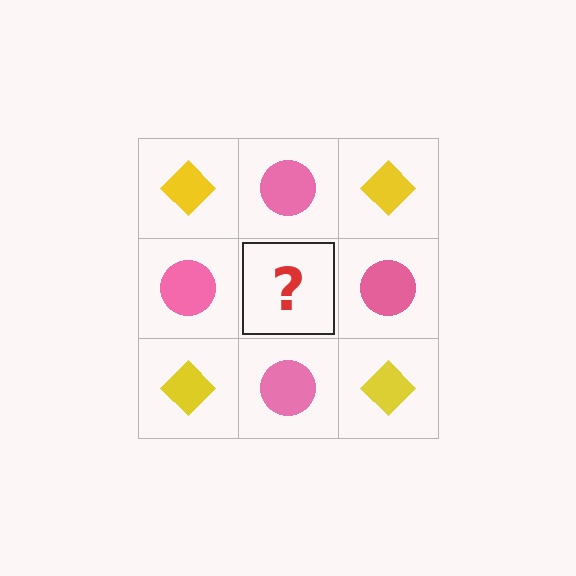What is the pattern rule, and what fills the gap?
The rule is that it alternates yellow diamond and pink circle in a checkerboard pattern. The gap should be filled with a yellow diamond.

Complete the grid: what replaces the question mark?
The question mark should be replaced with a yellow diamond.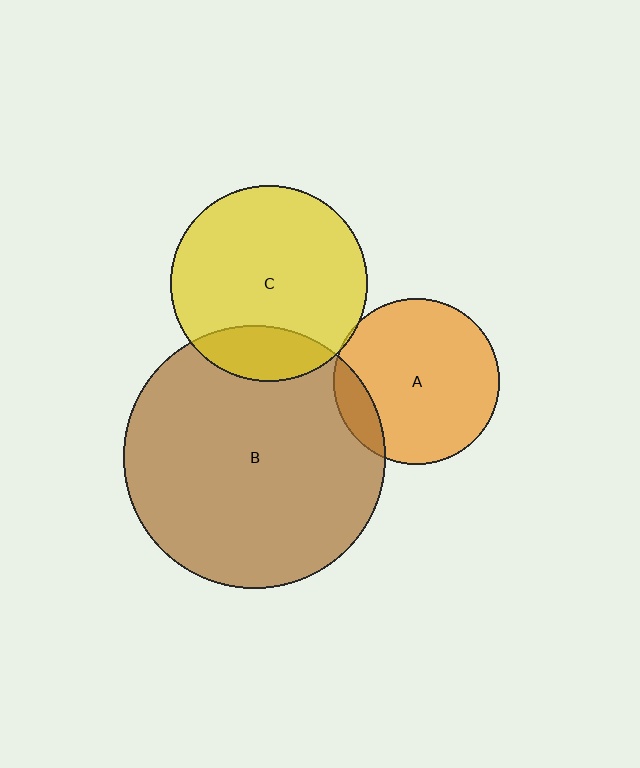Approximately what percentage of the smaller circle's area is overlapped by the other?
Approximately 20%.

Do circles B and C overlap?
Yes.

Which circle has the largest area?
Circle B (brown).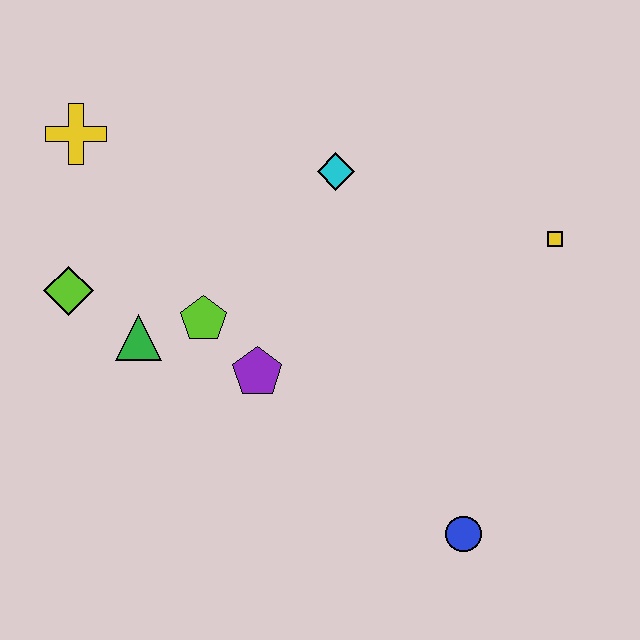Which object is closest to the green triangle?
The lime pentagon is closest to the green triangle.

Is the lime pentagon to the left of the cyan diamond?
Yes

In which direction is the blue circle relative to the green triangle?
The blue circle is to the right of the green triangle.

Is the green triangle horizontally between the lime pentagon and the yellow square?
No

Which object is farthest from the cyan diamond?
The blue circle is farthest from the cyan diamond.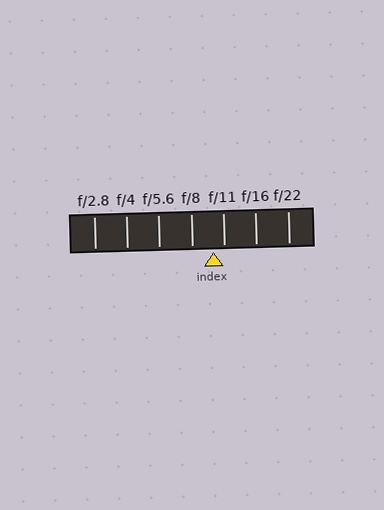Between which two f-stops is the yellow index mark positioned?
The index mark is between f/8 and f/11.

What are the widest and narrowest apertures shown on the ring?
The widest aperture shown is f/2.8 and the narrowest is f/22.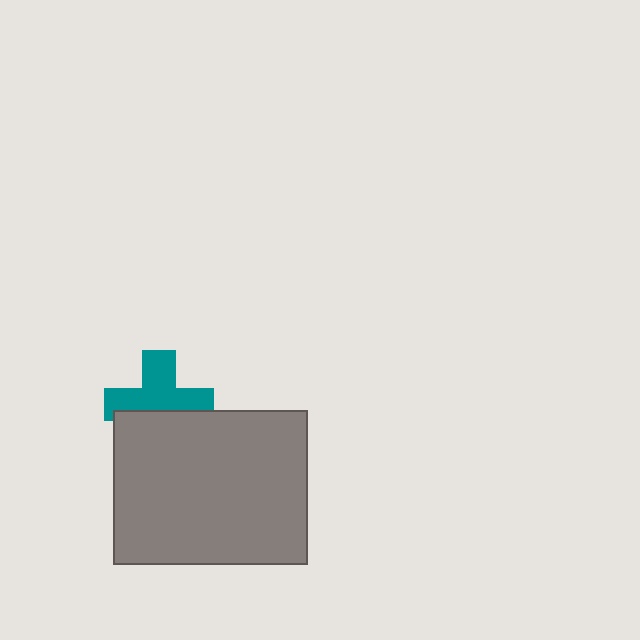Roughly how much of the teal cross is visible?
About half of it is visible (roughly 61%).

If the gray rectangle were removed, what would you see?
You would see the complete teal cross.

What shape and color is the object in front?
The object in front is a gray rectangle.